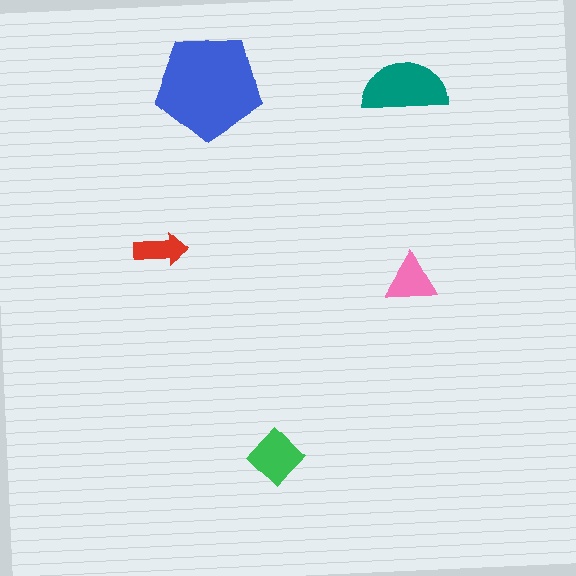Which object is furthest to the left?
The red arrow is leftmost.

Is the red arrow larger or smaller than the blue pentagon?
Smaller.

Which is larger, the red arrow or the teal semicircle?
The teal semicircle.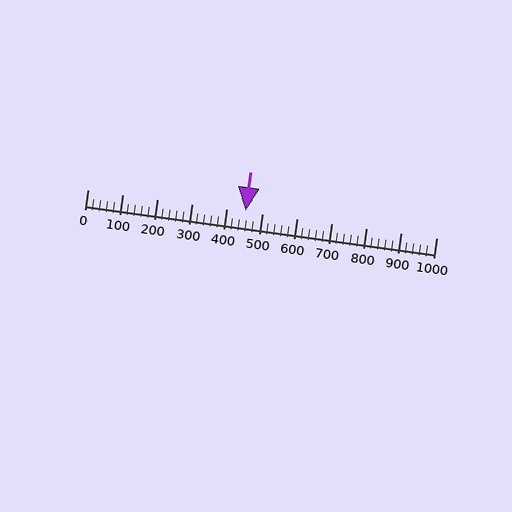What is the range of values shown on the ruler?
The ruler shows values from 0 to 1000.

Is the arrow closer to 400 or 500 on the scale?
The arrow is closer to 500.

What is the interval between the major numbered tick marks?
The major tick marks are spaced 100 units apart.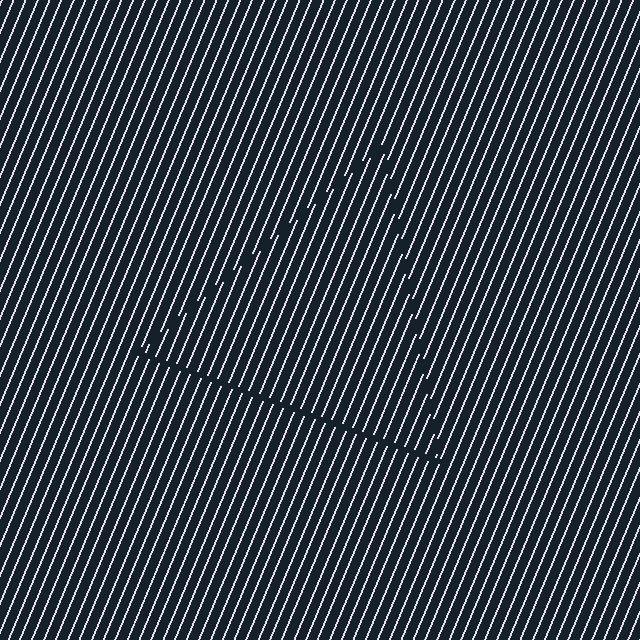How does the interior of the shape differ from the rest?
The interior of the shape contains the same grating, shifted by half a period — the contour is defined by the phase discontinuity where line-ends from the inner and outer gratings abut.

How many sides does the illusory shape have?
3 sides — the line-ends trace a triangle.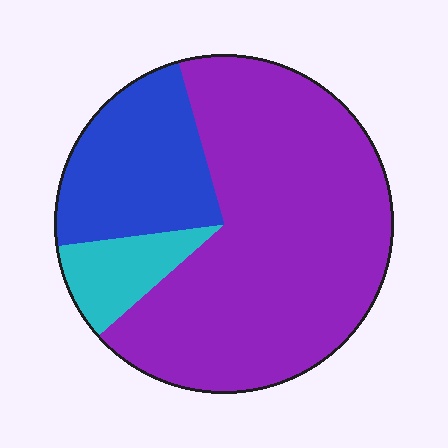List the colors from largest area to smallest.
From largest to smallest: purple, blue, cyan.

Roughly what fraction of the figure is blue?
Blue takes up about one quarter (1/4) of the figure.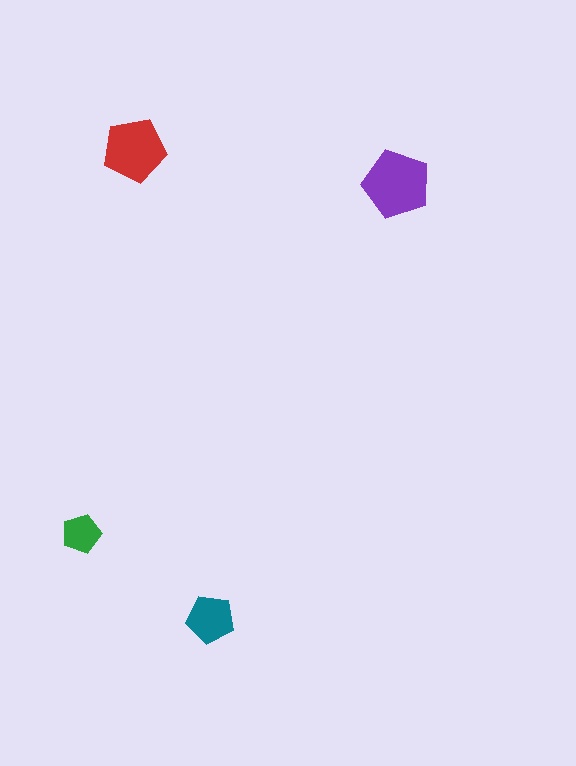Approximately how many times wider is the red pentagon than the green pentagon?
About 1.5 times wider.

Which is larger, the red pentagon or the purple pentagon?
The purple one.